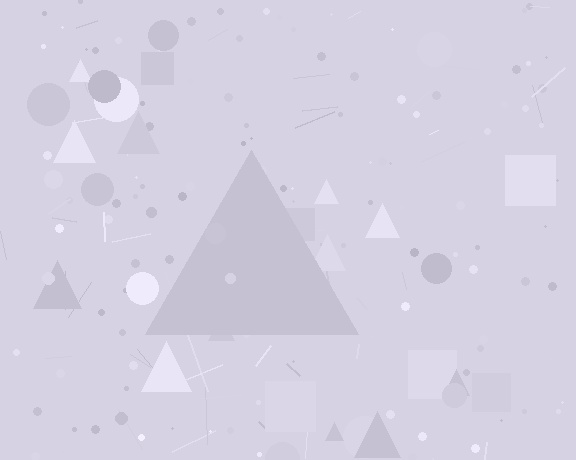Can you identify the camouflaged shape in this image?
The camouflaged shape is a triangle.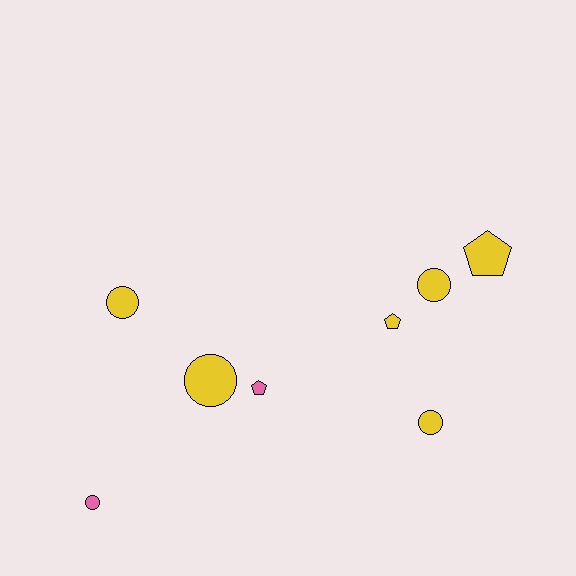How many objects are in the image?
There are 8 objects.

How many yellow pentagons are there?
There are 2 yellow pentagons.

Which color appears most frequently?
Yellow, with 6 objects.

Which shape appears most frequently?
Circle, with 5 objects.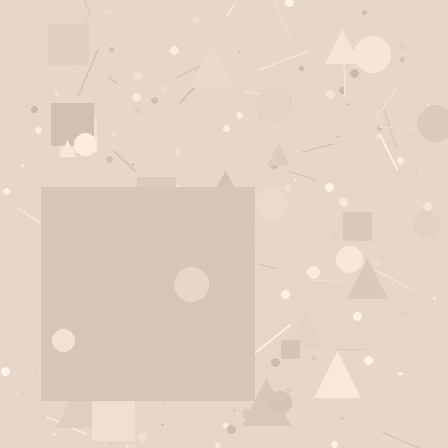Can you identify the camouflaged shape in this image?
The camouflaged shape is a square.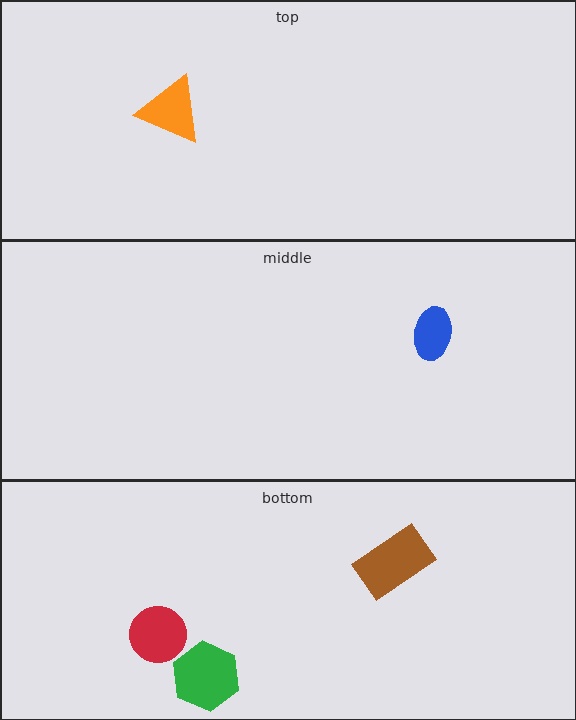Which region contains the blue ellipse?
The middle region.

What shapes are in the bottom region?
The brown rectangle, the red circle, the green hexagon.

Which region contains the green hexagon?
The bottom region.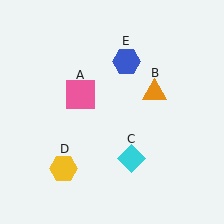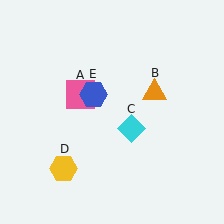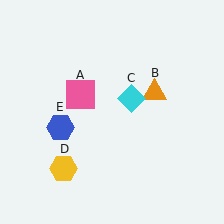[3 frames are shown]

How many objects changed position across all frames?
2 objects changed position: cyan diamond (object C), blue hexagon (object E).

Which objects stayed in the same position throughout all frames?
Pink square (object A) and orange triangle (object B) and yellow hexagon (object D) remained stationary.